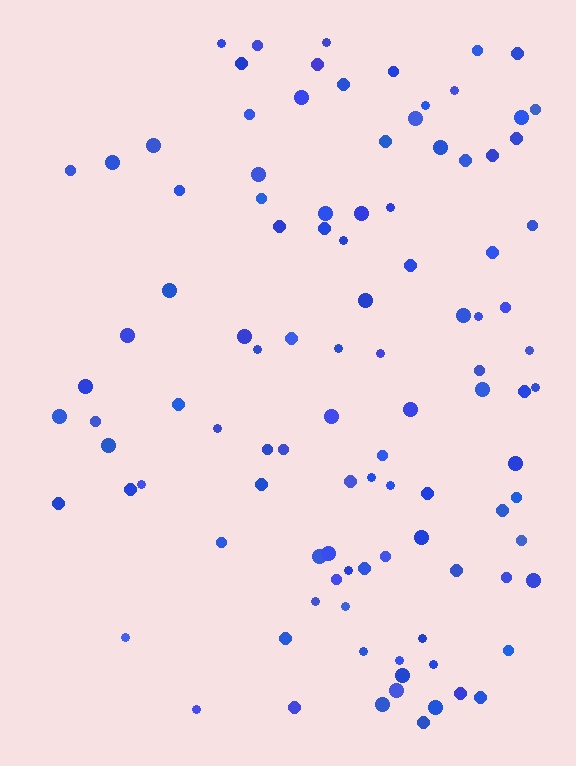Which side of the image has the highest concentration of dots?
The right.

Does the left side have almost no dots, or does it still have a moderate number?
Still a moderate number, just noticeably fewer than the right.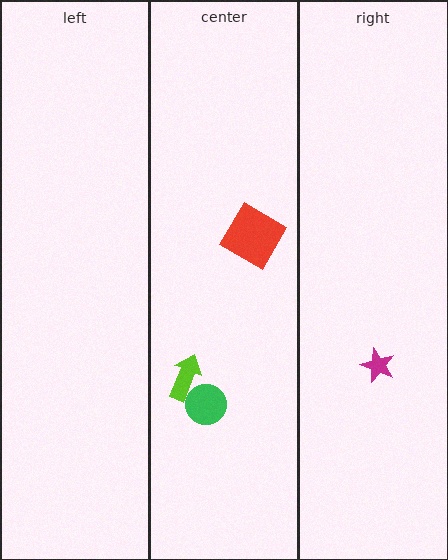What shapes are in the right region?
The magenta star.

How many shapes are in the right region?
1.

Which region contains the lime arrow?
The center region.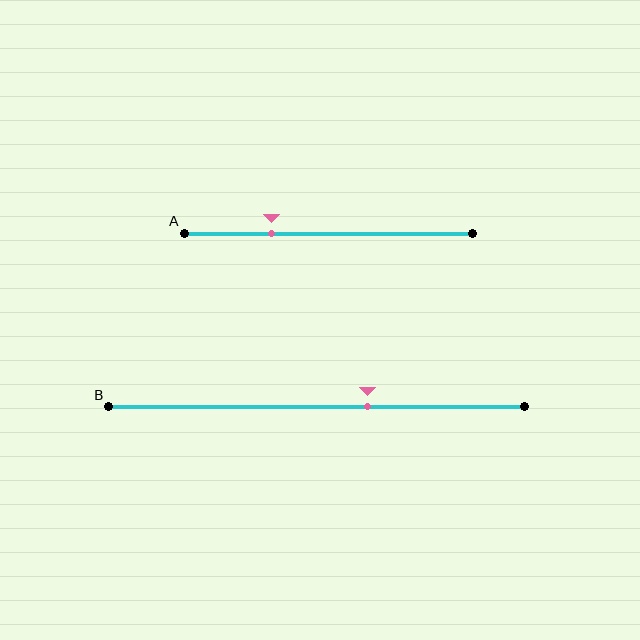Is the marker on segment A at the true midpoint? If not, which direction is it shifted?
No, the marker on segment A is shifted to the left by about 20% of the segment length.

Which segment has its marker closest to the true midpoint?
Segment B has its marker closest to the true midpoint.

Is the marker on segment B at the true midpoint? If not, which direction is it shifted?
No, the marker on segment B is shifted to the right by about 12% of the segment length.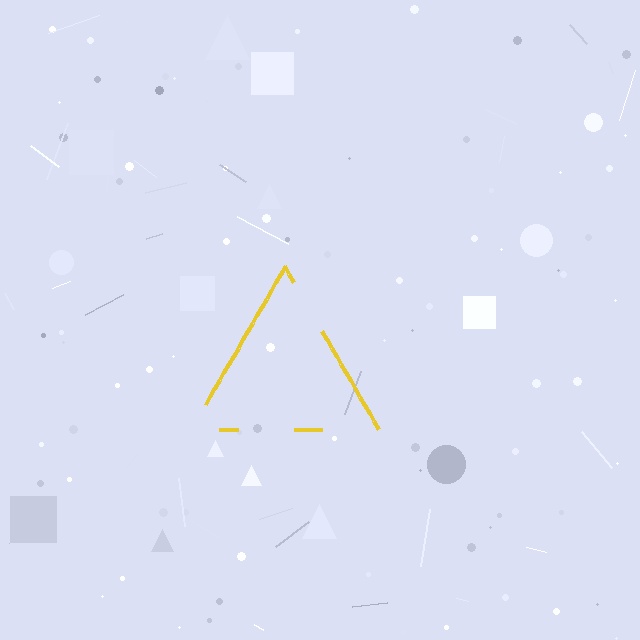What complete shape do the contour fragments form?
The contour fragments form a triangle.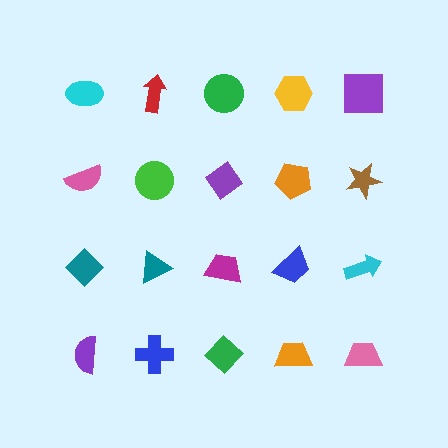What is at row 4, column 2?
A blue cross.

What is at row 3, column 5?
A cyan arrow.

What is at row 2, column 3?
A purple diamond.